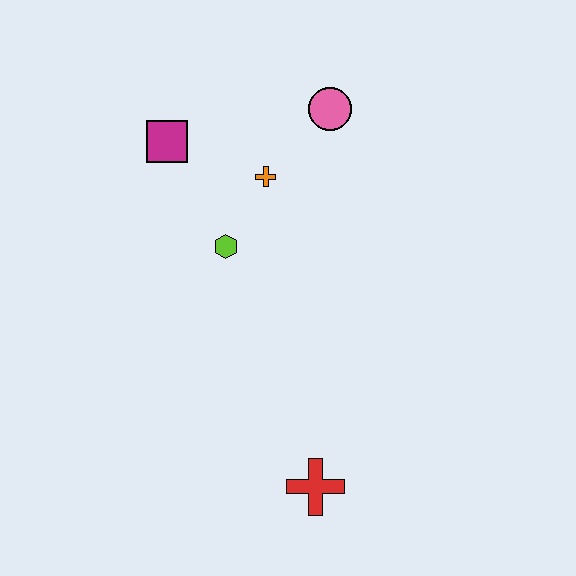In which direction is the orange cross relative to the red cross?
The orange cross is above the red cross.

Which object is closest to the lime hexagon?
The orange cross is closest to the lime hexagon.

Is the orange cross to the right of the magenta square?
Yes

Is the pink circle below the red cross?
No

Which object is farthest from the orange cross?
The red cross is farthest from the orange cross.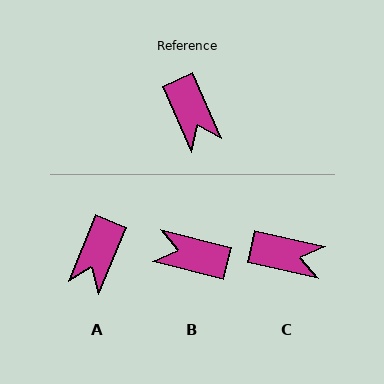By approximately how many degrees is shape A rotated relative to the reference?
Approximately 46 degrees clockwise.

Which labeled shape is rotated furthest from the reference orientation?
B, about 128 degrees away.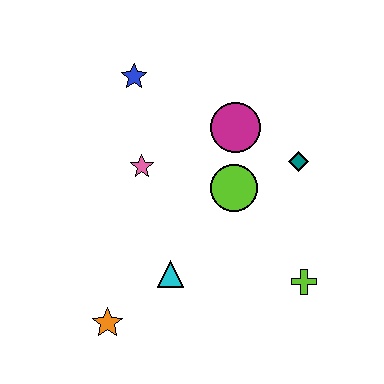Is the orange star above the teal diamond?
No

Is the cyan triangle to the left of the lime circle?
Yes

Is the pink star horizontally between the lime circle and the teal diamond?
No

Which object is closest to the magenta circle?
The lime circle is closest to the magenta circle.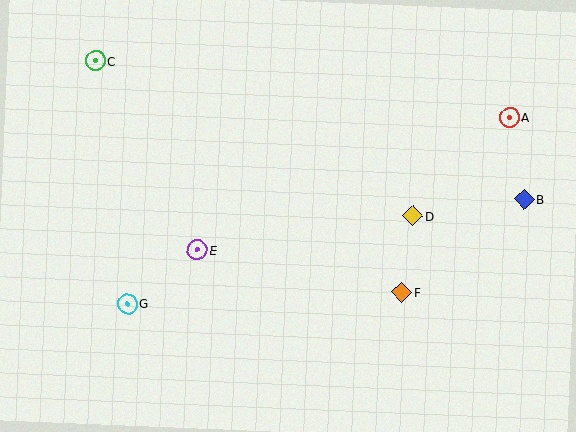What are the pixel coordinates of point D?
Point D is at (413, 216).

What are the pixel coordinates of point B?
Point B is at (524, 200).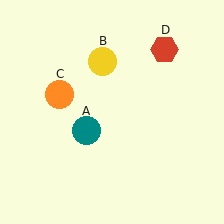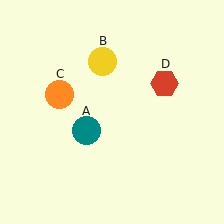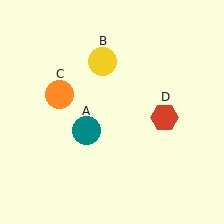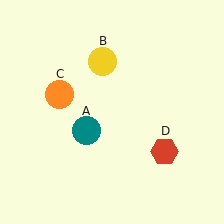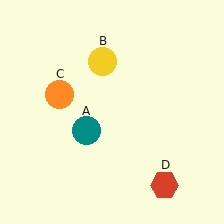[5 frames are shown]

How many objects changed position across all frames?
1 object changed position: red hexagon (object D).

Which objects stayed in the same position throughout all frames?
Teal circle (object A) and yellow circle (object B) and orange circle (object C) remained stationary.